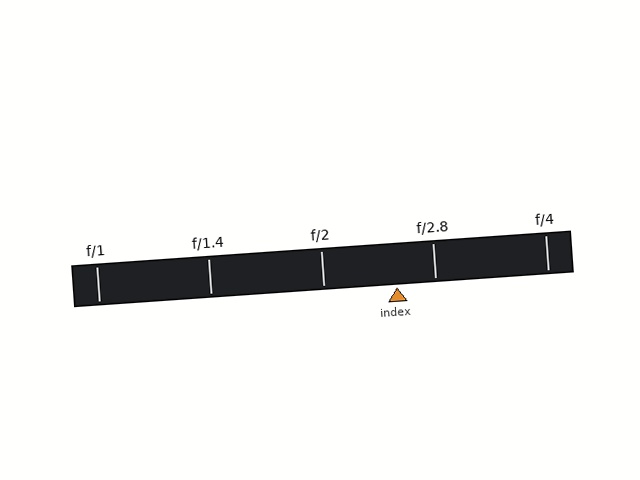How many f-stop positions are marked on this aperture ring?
There are 5 f-stop positions marked.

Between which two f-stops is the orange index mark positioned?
The index mark is between f/2 and f/2.8.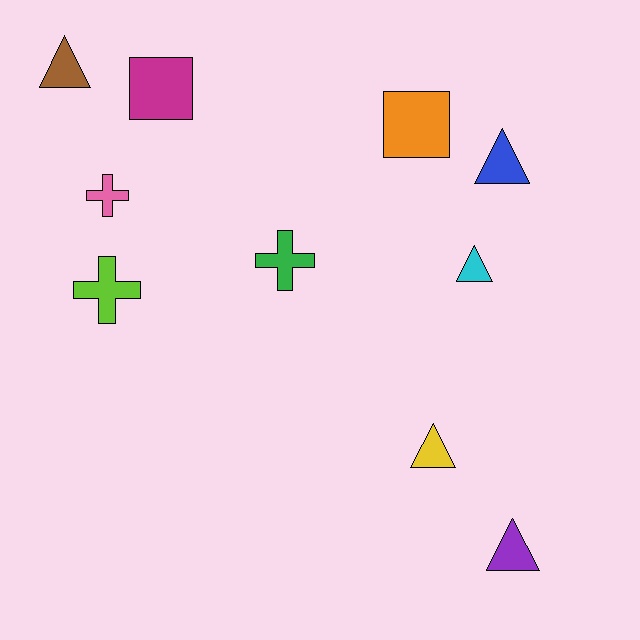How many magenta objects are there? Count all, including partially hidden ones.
There is 1 magenta object.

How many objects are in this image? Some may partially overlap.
There are 10 objects.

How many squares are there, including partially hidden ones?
There are 2 squares.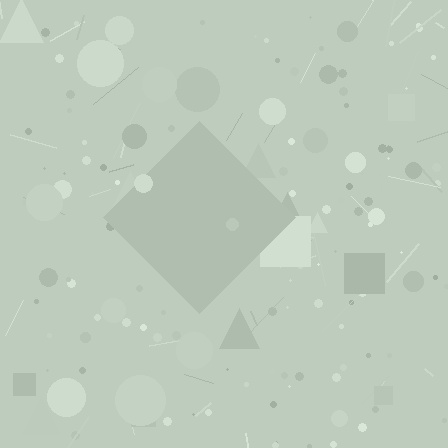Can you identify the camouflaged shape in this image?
The camouflaged shape is a diamond.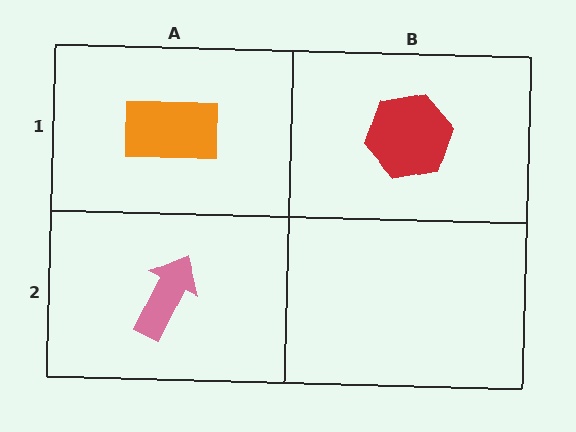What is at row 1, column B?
A red hexagon.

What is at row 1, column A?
An orange rectangle.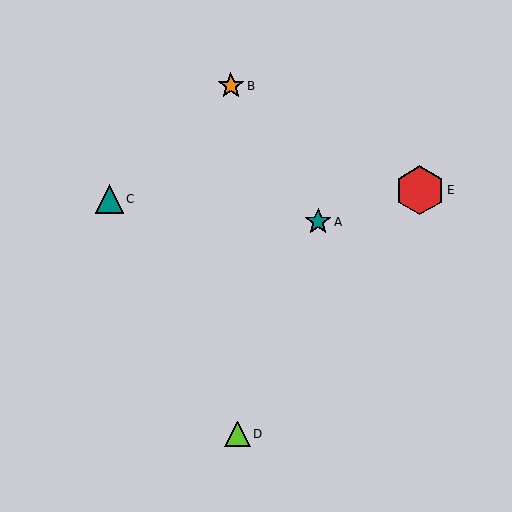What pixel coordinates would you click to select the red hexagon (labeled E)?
Click at (420, 190) to select the red hexagon E.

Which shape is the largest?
The red hexagon (labeled E) is the largest.